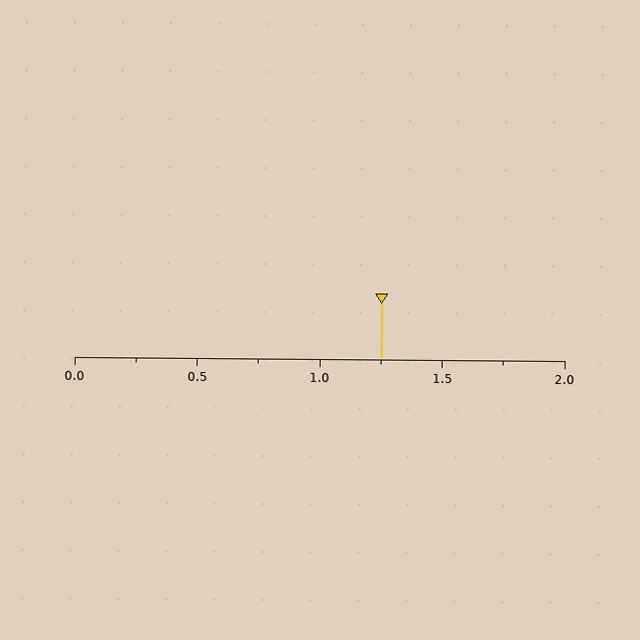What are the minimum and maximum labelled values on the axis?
The axis runs from 0.0 to 2.0.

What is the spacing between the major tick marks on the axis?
The major ticks are spaced 0.5 apart.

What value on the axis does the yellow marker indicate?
The marker indicates approximately 1.25.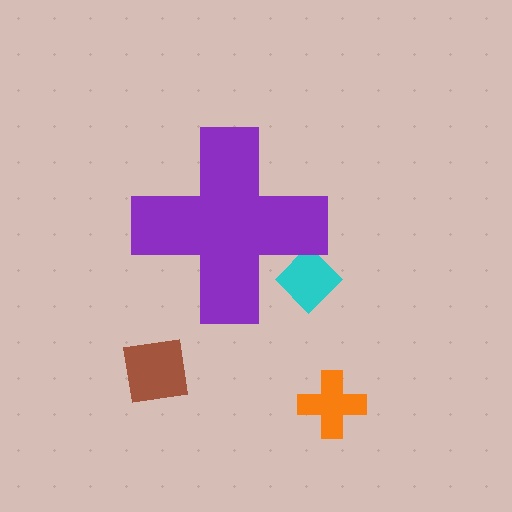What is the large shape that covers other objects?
A purple cross.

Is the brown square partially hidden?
No, the brown square is fully visible.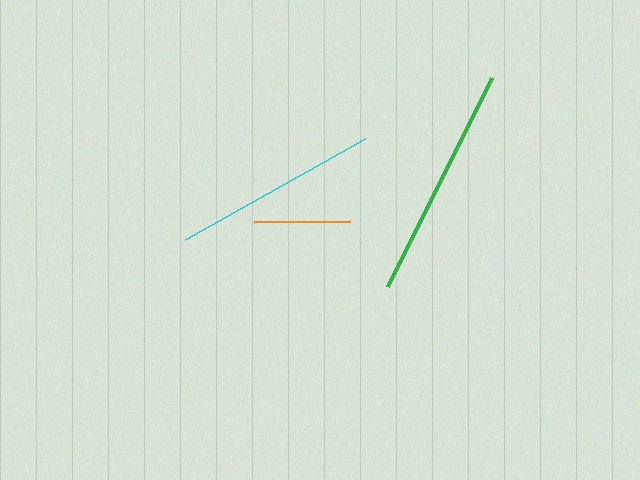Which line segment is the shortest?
The orange line is the shortest at approximately 97 pixels.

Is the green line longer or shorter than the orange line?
The green line is longer than the orange line.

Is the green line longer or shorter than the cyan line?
The green line is longer than the cyan line.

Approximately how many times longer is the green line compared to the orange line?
The green line is approximately 2.4 times the length of the orange line.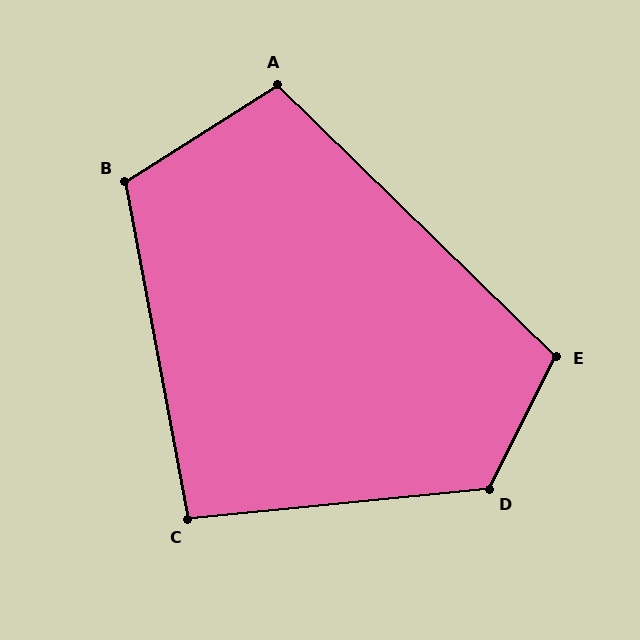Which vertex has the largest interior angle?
D, at approximately 123 degrees.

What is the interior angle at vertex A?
Approximately 103 degrees (obtuse).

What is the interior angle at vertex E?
Approximately 107 degrees (obtuse).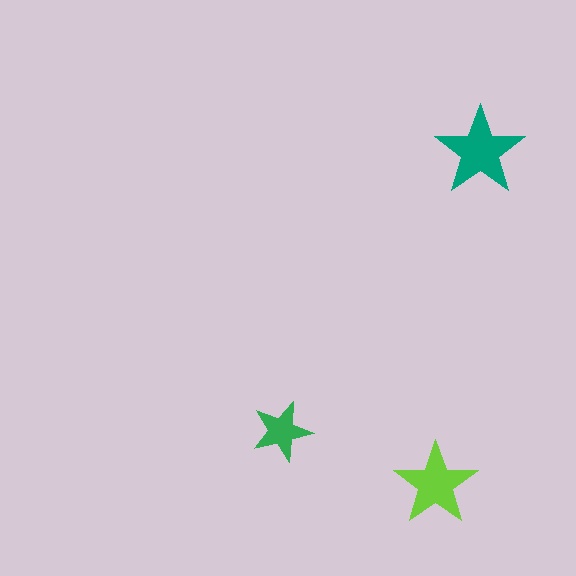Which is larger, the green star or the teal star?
The teal one.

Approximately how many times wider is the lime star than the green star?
About 1.5 times wider.